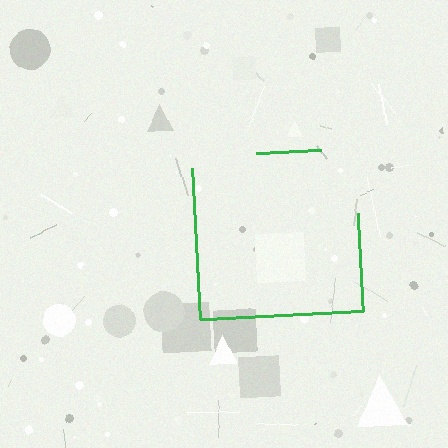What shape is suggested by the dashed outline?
The dashed outline suggests a square.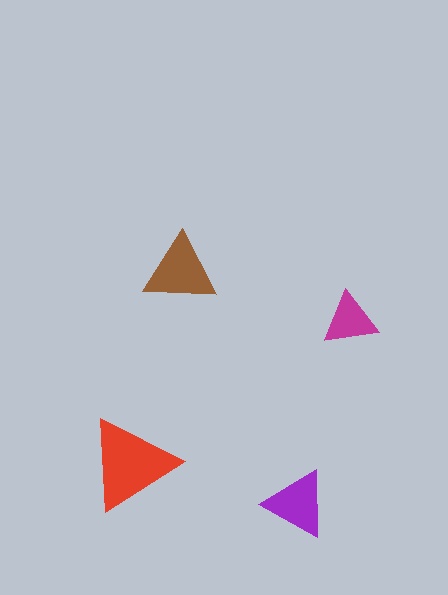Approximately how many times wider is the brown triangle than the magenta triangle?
About 1.5 times wider.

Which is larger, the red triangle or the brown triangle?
The red one.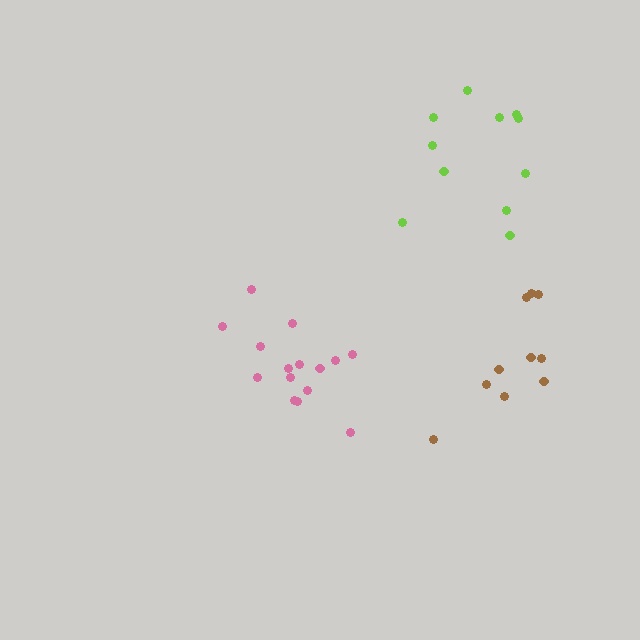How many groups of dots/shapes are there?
There are 3 groups.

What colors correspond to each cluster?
The clusters are colored: brown, pink, lime.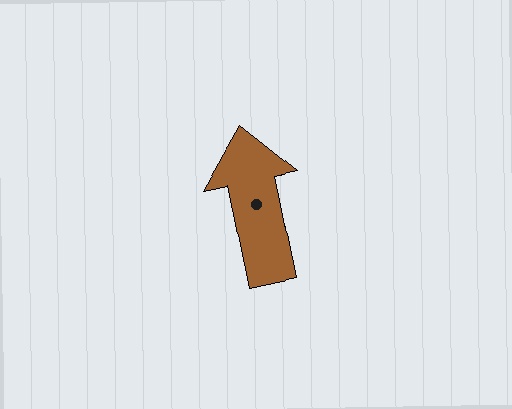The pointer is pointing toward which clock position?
Roughly 12 o'clock.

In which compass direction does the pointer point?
North.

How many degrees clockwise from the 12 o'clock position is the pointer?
Approximately 349 degrees.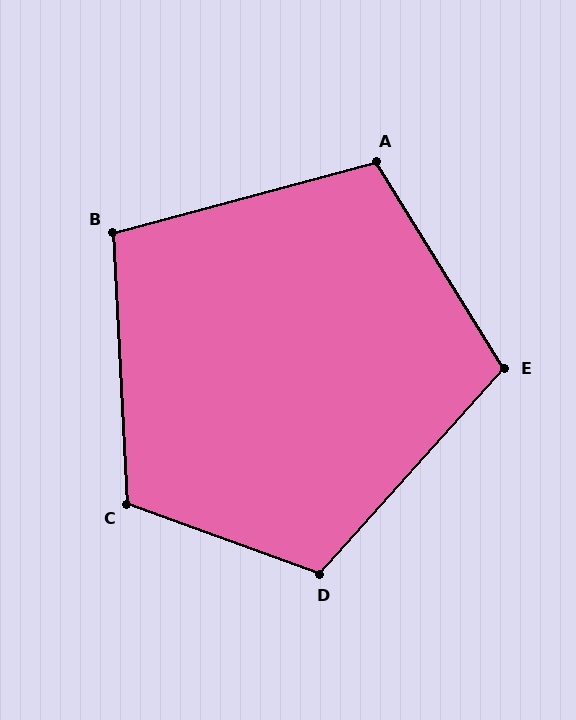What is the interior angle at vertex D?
Approximately 112 degrees (obtuse).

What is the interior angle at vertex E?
Approximately 106 degrees (obtuse).